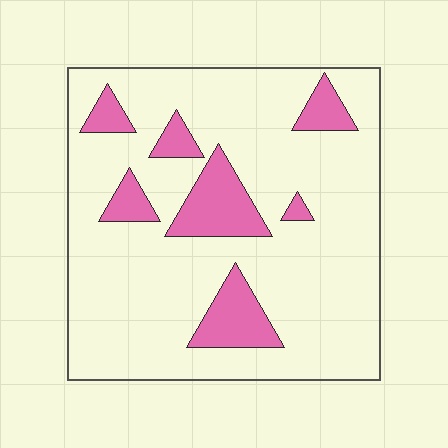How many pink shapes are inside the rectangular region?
7.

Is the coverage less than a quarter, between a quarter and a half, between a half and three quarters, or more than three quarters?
Less than a quarter.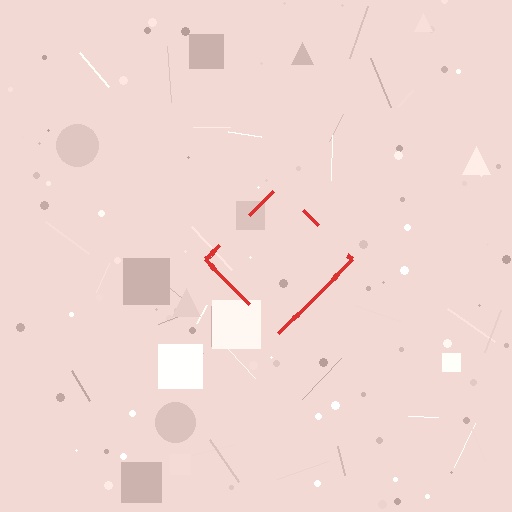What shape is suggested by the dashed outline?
The dashed outline suggests a diamond.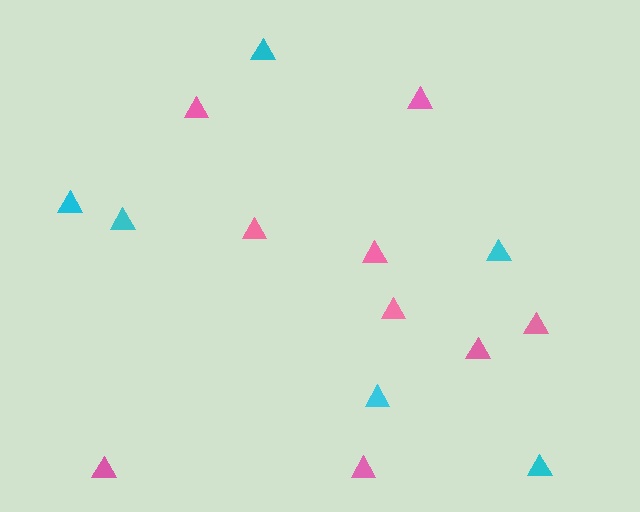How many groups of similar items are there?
There are 2 groups: one group of pink triangles (9) and one group of cyan triangles (6).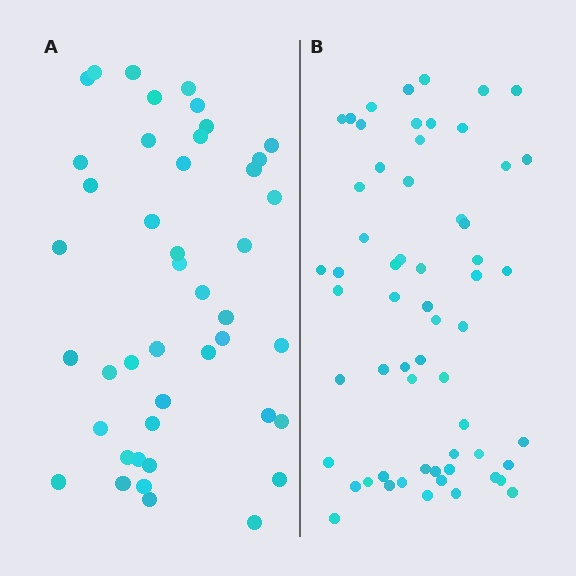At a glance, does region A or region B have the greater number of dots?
Region B (the right region) has more dots.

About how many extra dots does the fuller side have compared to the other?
Region B has approximately 15 more dots than region A.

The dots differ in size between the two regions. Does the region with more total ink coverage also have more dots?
No. Region A has more total ink coverage because its dots are larger, but region B actually contains more individual dots. Total area can be misleading — the number of items is what matters here.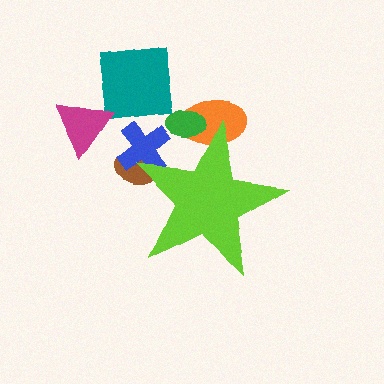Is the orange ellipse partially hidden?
Yes, the orange ellipse is partially hidden behind the lime star.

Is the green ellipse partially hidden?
Yes, the green ellipse is partially hidden behind the lime star.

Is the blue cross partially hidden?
Yes, the blue cross is partially hidden behind the lime star.